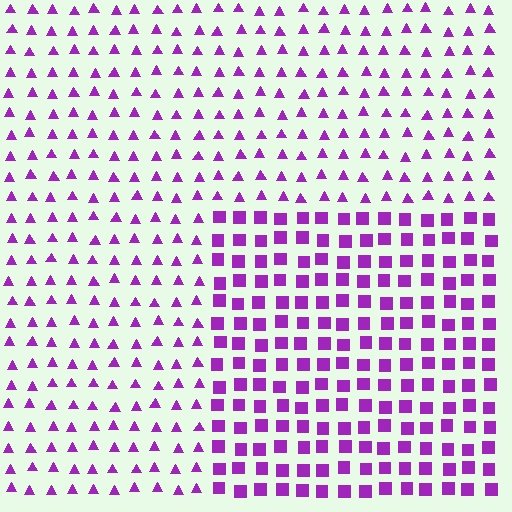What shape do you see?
I see a rectangle.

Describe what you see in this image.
The image is filled with small purple elements arranged in a uniform grid. A rectangle-shaped region contains squares, while the surrounding area contains triangles. The boundary is defined purely by the change in element shape.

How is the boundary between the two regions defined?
The boundary is defined by a change in element shape: squares inside vs. triangles outside. All elements share the same color and spacing.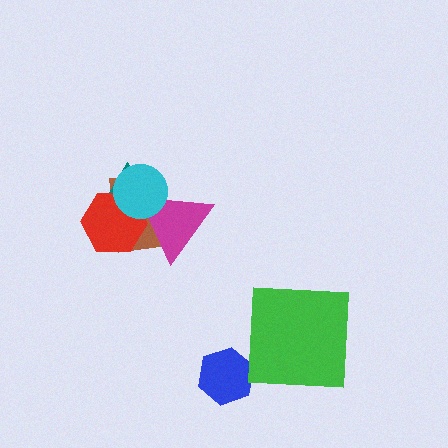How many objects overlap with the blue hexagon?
0 objects overlap with the blue hexagon.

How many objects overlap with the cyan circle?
4 objects overlap with the cyan circle.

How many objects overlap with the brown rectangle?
4 objects overlap with the brown rectangle.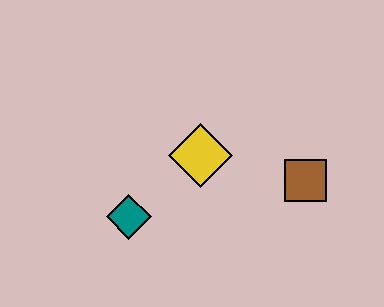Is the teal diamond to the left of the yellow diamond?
Yes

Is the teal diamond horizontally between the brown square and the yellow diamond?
No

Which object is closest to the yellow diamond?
The teal diamond is closest to the yellow diamond.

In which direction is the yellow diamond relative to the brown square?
The yellow diamond is to the left of the brown square.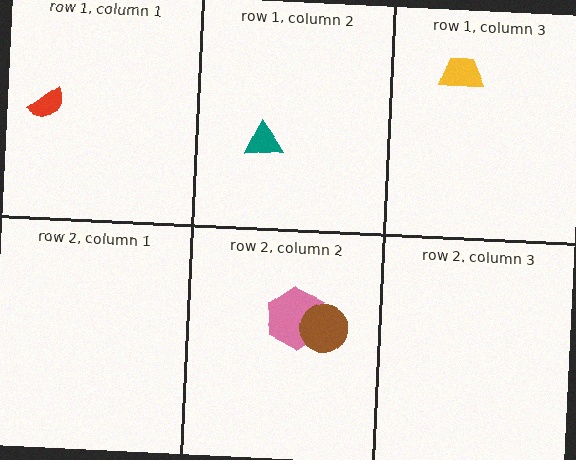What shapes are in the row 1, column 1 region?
The red semicircle.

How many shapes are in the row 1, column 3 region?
1.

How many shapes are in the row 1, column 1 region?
1.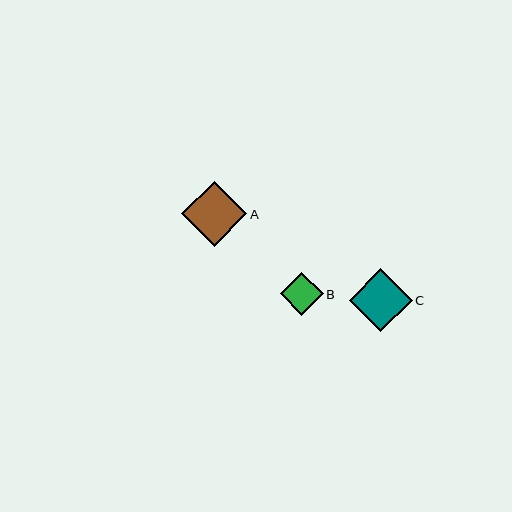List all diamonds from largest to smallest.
From largest to smallest: A, C, B.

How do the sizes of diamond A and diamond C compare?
Diamond A and diamond C are approximately the same size.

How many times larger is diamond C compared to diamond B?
Diamond C is approximately 1.5 times the size of diamond B.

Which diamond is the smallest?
Diamond B is the smallest with a size of approximately 43 pixels.